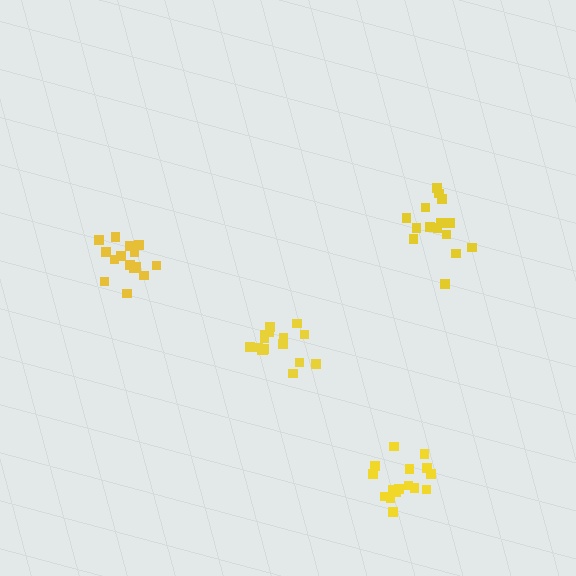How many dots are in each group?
Group 1: 16 dots, Group 2: 17 dots, Group 3: 15 dots, Group 4: 16 dots (64 total).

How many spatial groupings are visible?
There are 4 spatial groupings.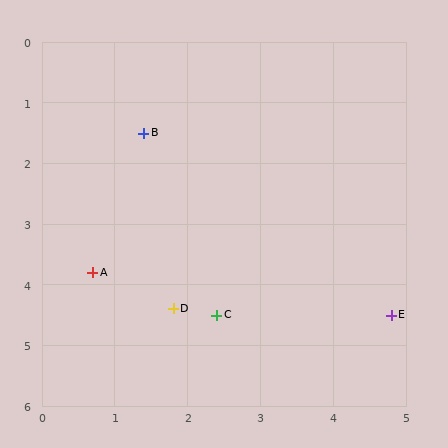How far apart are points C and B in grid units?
Points C and B are about 3.2 grid units apart.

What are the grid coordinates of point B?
Point B is at approximately (1.4, 1.5).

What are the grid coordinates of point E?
Point E is at approximately (4.8, 4.5).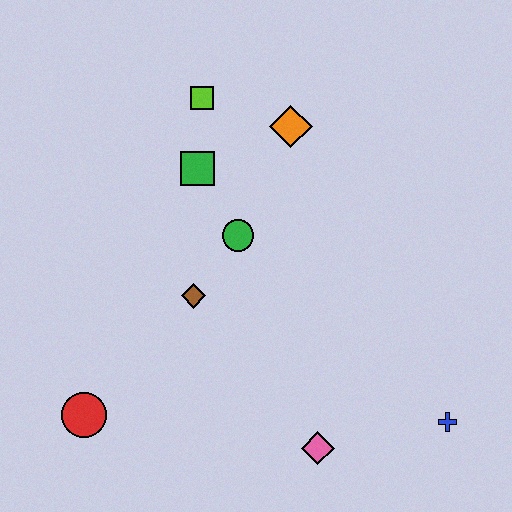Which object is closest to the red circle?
The brown diamond is closest to the red circle.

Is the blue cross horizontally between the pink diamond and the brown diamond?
No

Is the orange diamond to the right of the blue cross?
No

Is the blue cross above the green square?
No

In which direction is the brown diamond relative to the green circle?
The brown diamond is below the green circle.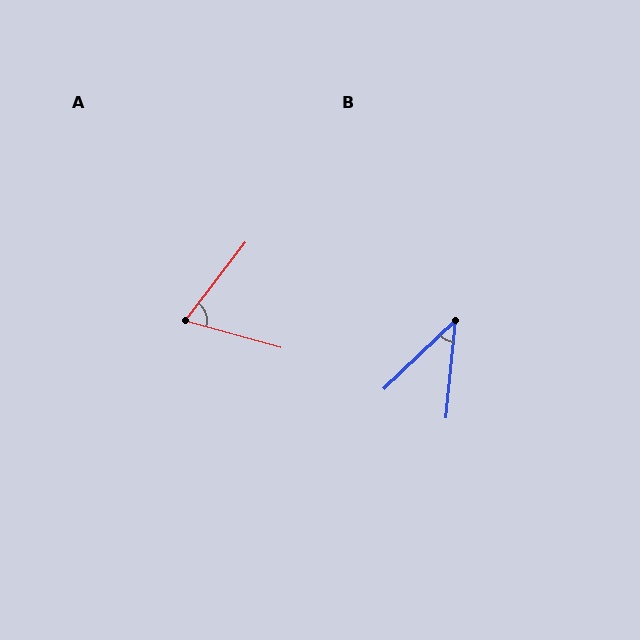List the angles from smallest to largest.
B (40°), A (68°).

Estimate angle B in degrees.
Approximately 40 degrees.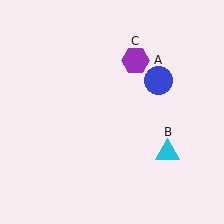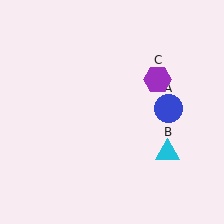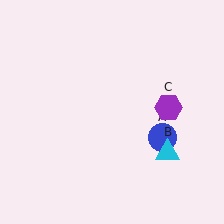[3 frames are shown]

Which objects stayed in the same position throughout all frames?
Cyan triangle (object B) remained stationary.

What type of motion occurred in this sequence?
The blue circle (object A), purple hexagon (object C) rotated clockwise around the center of the scene.